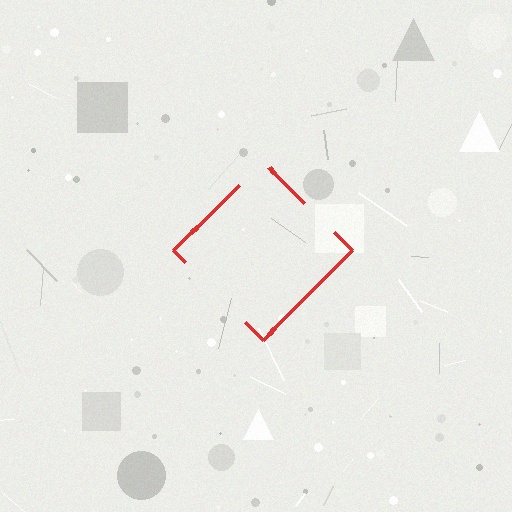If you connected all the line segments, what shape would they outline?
They would outline a diamond.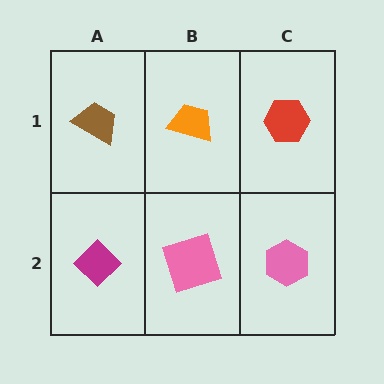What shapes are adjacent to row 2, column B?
An orange trapezoid (row 1, column B), a magenta diamond (row 2, column A), a pink hexagon (row 2, column C).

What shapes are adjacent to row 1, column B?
A pink square (row 2, column B), a brown trapezoid (row 1, column A), a red hexagon (row 1, column C).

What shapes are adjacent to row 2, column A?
A brown trapezoid (row 1, column A), a pink square (row 2, column B).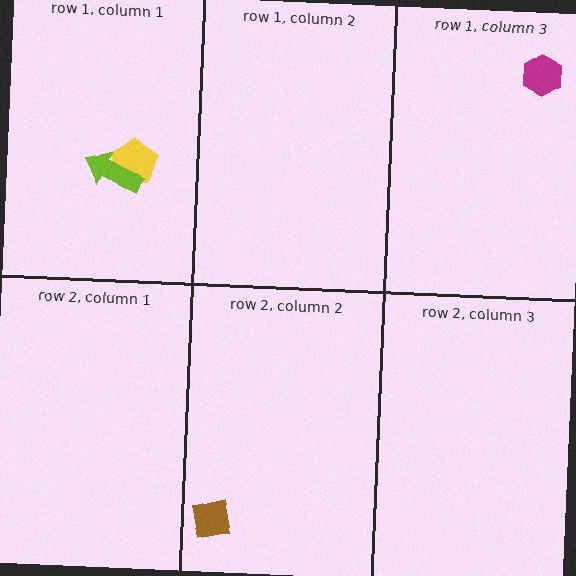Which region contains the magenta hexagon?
The row 1, column 3 region.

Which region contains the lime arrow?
The row 1, column 1 region.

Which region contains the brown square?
The row 2, column 2 region.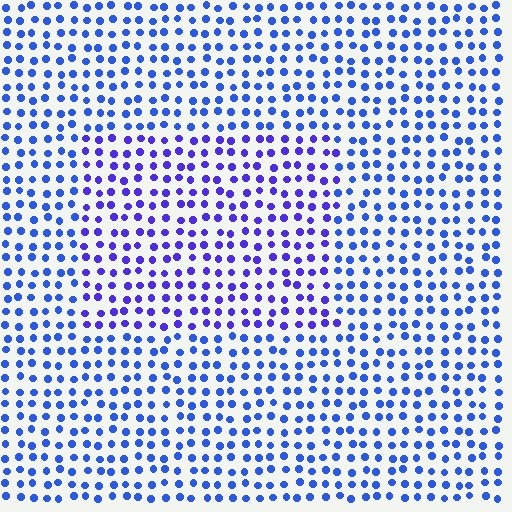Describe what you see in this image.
The image is filled with small blue elements in a uniform arrangement. A rectangle-shaped region is visible where the elements are tinted to a slightly different hue, forming a subtle color boundary.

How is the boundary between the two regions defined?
The boundary is defined purely by a slight shift in hue (about 26 degrees). Spacing, size, and orientation are identical on both sides.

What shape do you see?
I see a rectangle.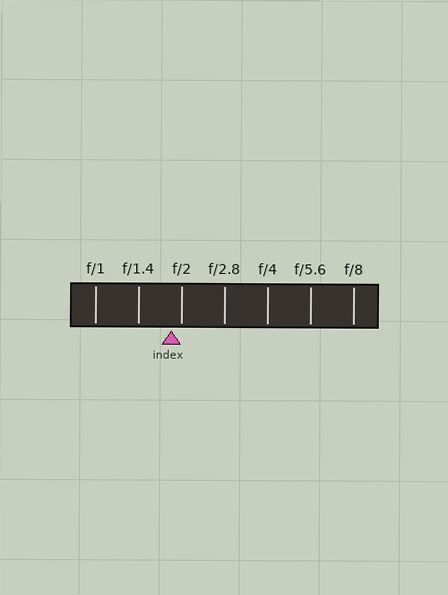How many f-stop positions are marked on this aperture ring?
There are 7 f-stop positions marked.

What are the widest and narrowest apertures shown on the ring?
The widest aperture shown is f/1 and the narrowest is f/8.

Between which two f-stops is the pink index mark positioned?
The index mark is between f/1.4 and f/2.